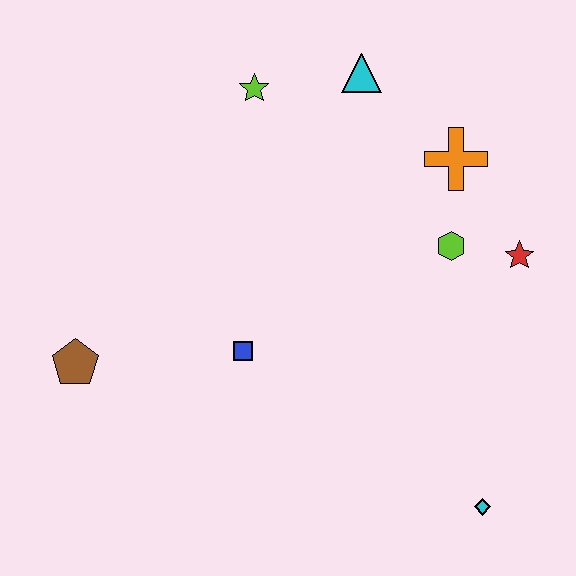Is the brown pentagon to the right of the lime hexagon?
No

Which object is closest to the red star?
The lime hexagon is closest to the red star.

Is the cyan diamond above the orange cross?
No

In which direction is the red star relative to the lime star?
The red star is to the right of the lime star.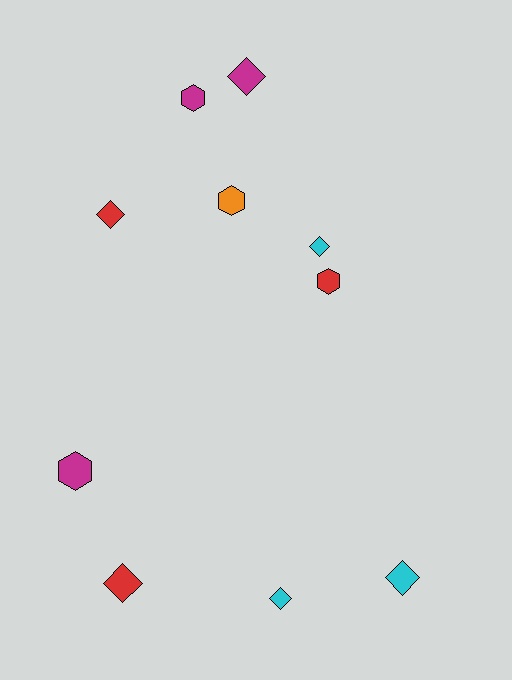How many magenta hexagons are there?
There are 2 magenta hexagons.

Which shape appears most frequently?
Diamond, with 6 objects.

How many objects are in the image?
There are 10 objects.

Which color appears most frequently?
Magenta, with 3 objects.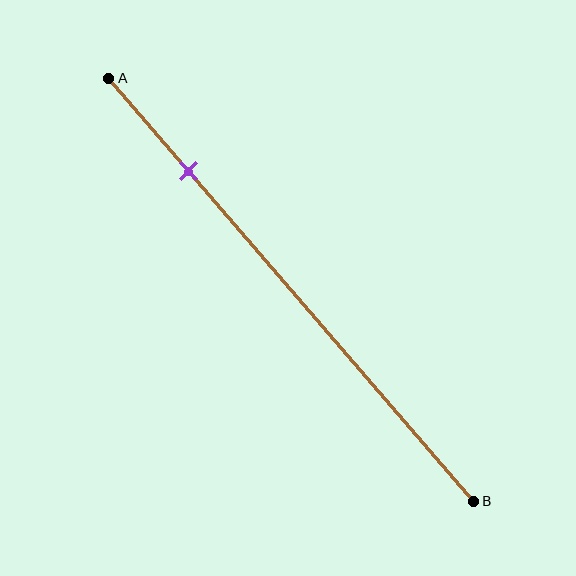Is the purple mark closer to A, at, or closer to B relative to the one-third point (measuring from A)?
The purple mark is closer to point A than the one-third point of segment AB.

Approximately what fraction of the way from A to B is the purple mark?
The purple mark is approximately 20% of the way from A to B.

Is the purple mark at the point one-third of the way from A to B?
No, the mark is at about 20% from A, not at the 33% one-third point.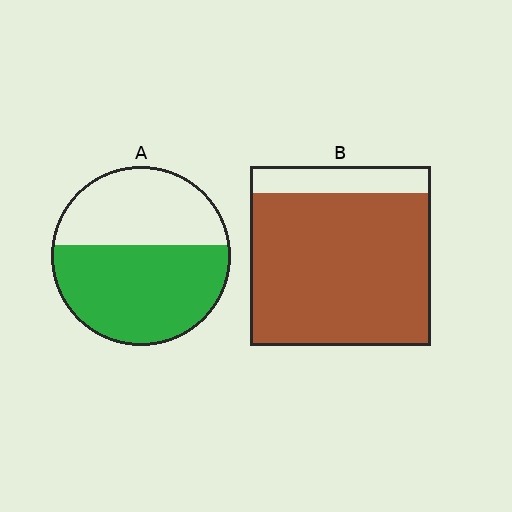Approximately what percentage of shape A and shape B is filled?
A is approximately 60% and B is approximately 85%.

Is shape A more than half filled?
Yes.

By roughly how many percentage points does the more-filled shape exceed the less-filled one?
By roughly 25 percentage points (B over A).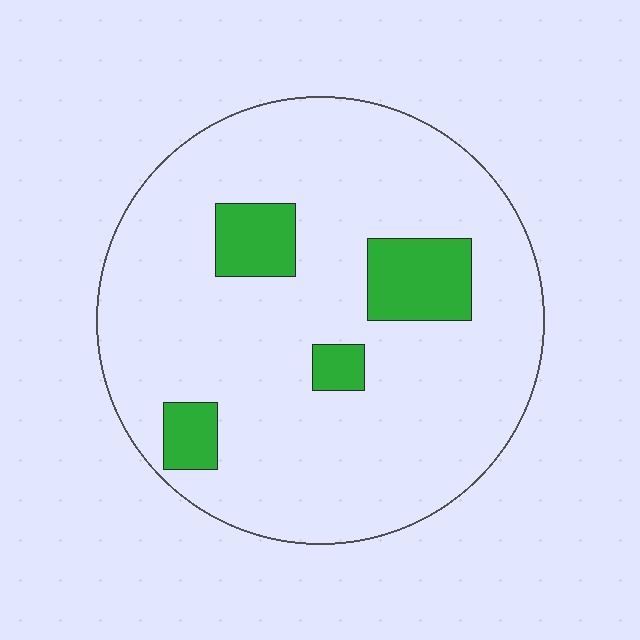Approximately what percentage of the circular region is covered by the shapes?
Approximately 15%.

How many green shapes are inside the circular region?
4.